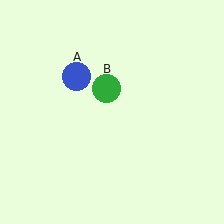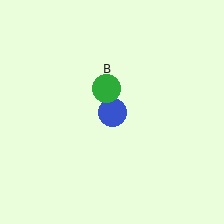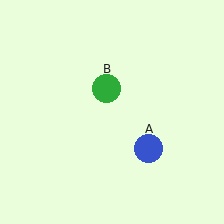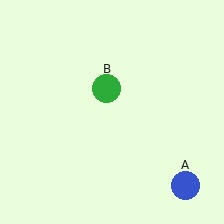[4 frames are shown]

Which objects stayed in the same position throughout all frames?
Green circle (object B) remained stationary.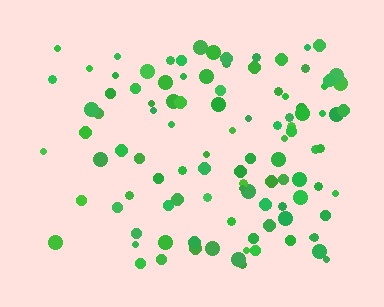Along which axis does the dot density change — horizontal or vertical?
Horizontal.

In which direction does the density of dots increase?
From left to right, with the right side densest.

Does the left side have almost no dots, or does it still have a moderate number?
Still a moderate number, just noticeably fewer than the right.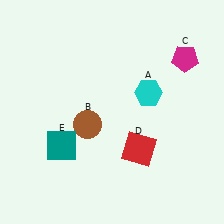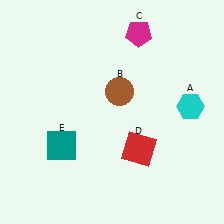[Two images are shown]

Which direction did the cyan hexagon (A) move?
The cyan hexagon (A) moved right.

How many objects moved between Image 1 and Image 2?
3 objects moved between the two images.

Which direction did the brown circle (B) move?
The brown circle (B) moved up.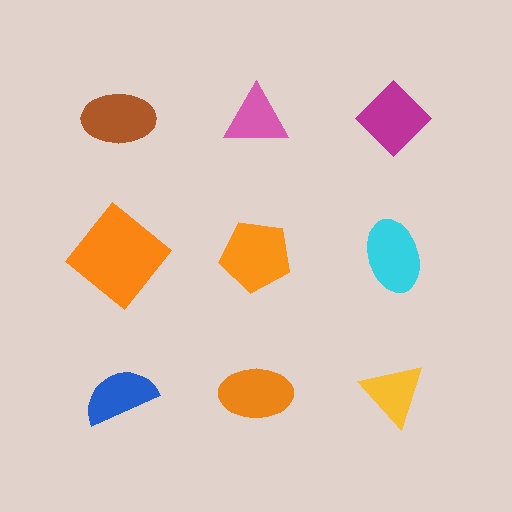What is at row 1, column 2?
A pink triangle.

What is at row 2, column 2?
An orange pentagon.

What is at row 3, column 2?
An orange ellipse.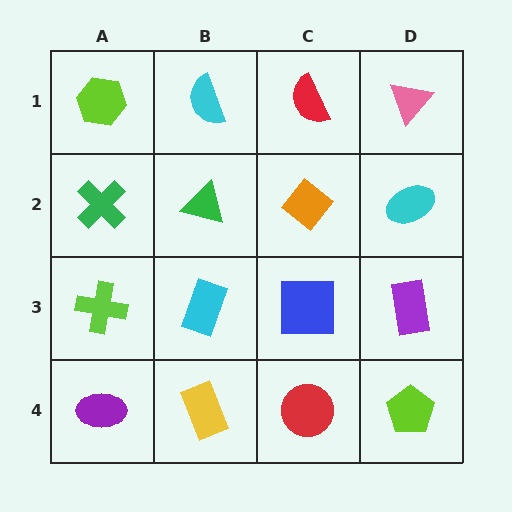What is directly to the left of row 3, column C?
A cyan rectangle.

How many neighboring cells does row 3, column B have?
4.